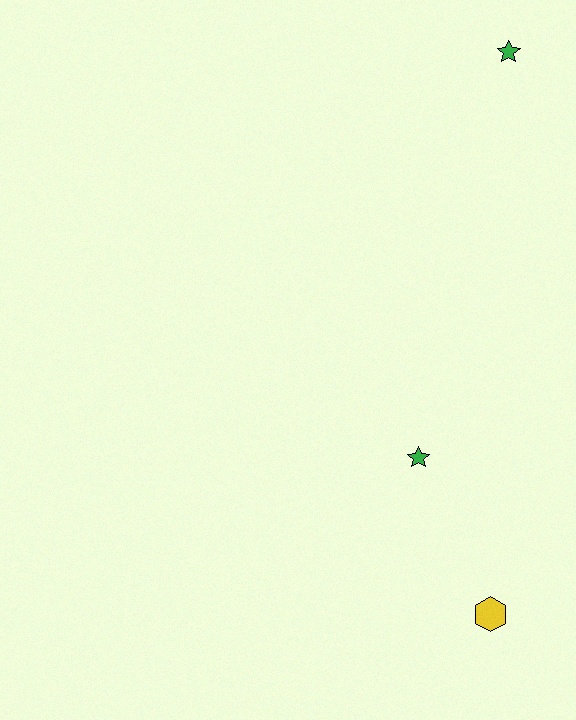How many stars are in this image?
There are 2 stars.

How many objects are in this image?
There are 3 objects.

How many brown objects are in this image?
There are no brown objects.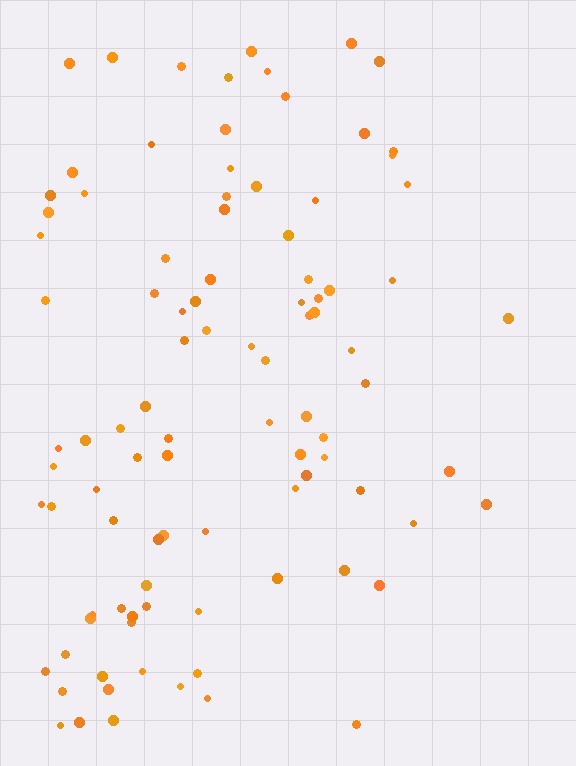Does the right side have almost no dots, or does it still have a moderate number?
Still a moderate number, just noticeably fewer than the left.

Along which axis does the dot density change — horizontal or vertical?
Horizontal.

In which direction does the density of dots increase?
From right to left, with the left side densest.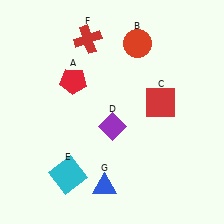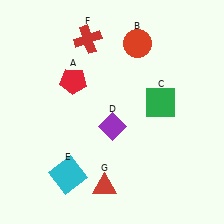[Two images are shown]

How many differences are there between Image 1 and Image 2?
There are 2 differences between the two images.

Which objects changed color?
C changed from red to green. G changed from blue to red.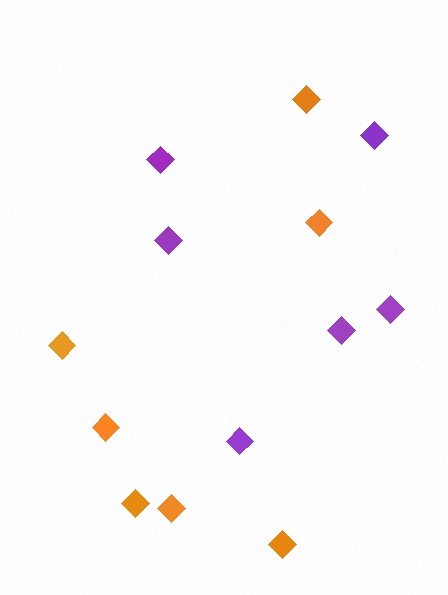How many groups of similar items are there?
There are 2 groups: one group of orange diamonds (7) and one group of purple diamonds (6).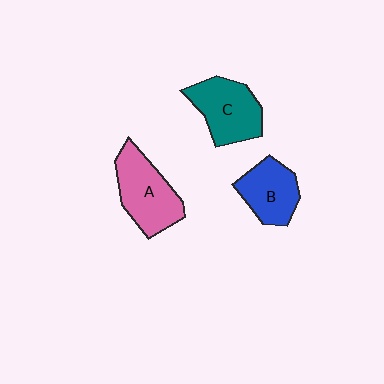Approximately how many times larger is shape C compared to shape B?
Approximately 1.2 times.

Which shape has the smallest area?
Shape B (blue).